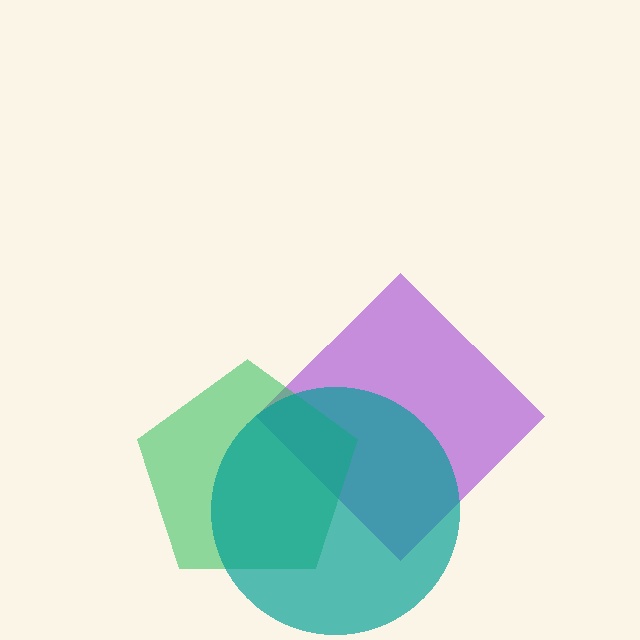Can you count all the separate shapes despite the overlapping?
Yes, there are 3 separate shapes.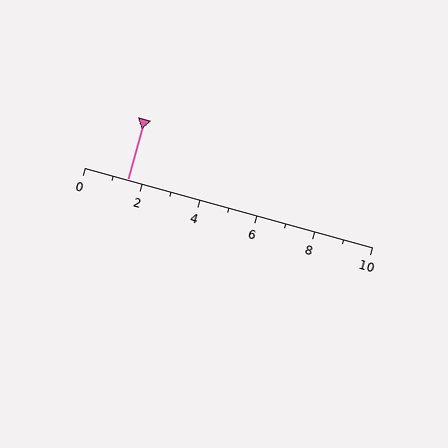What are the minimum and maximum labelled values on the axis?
The axis runs from 0 to 10.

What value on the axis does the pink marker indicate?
The marker indicates approximately 1.5.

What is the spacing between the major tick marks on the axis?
The major ticks are spaced 2 apart.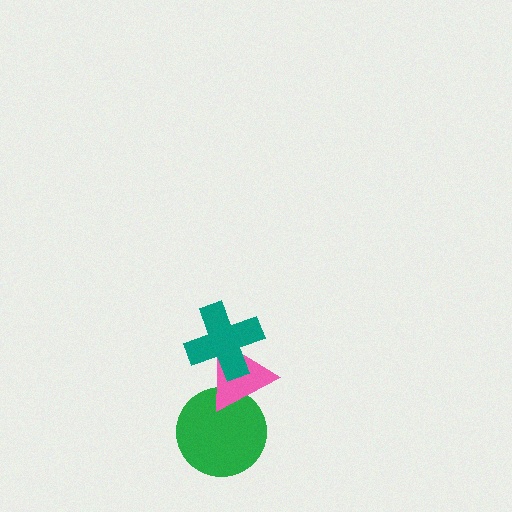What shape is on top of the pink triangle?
The teal cross is on top of the pink triangle.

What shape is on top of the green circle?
The pink triangle is on top of the green circle.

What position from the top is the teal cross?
The teal cross is 1st from the top.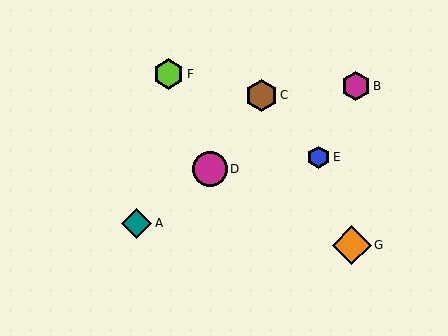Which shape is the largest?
The orange diamond (labeled G) is the largest.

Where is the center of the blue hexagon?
The center of the blue hexagon is at (318, 157).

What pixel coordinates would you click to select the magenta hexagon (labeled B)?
Click at (356, 86) to select the magenta hexagon B.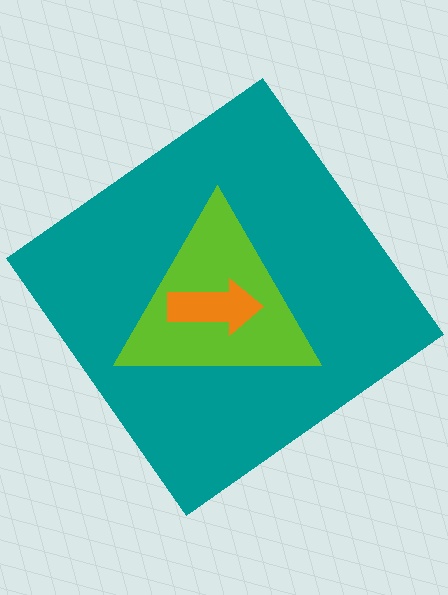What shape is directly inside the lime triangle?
The orange arrow.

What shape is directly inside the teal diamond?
The lime triangle.